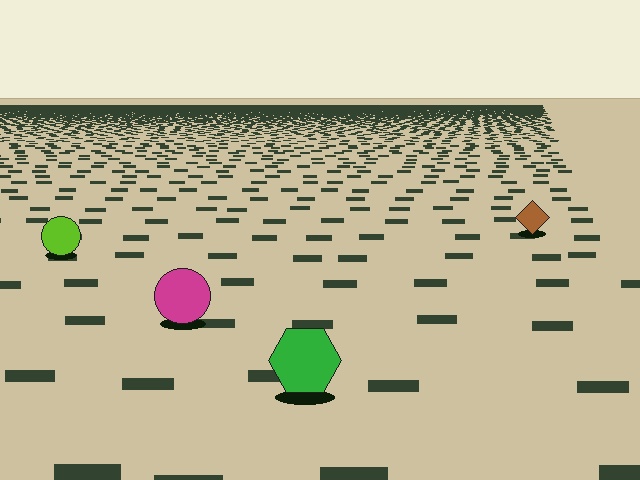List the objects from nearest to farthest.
From nearest to farthest: the green hexagon, the magenta circle, the lime circle, the brown diamond.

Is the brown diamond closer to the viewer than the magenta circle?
No. The magenta circle is closer — you can tell from the texture gradient: the ground texture is coarser near it.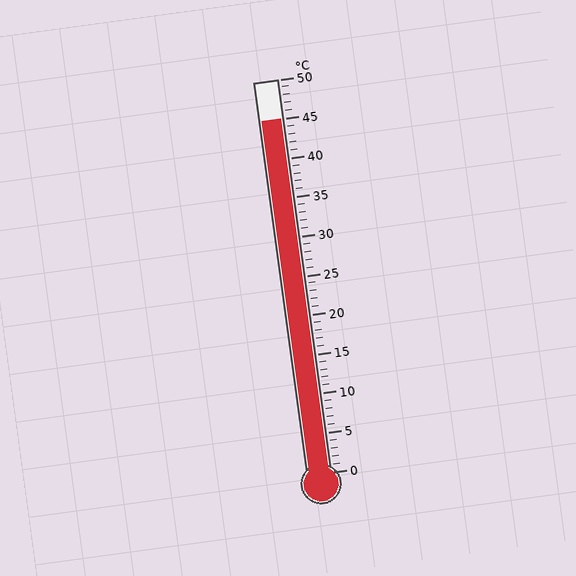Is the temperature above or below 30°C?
The temperature is above 30°C.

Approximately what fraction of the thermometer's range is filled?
The thermometer is filled to approximately 90% of its range.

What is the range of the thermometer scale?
The thermometer scale ranges from 0°C to 50°C.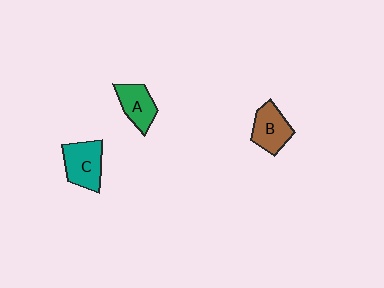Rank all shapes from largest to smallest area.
From largest to smallest: C (teal), B (brown), A (green).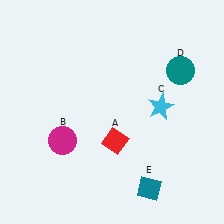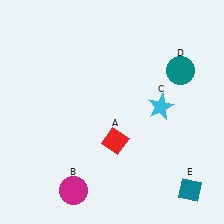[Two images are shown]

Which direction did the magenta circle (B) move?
The magenta circle (B) moved down.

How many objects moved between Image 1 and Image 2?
2 objects moved between the two images.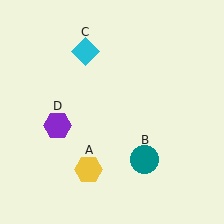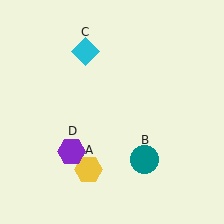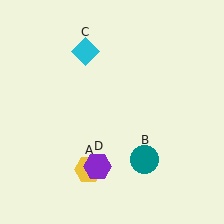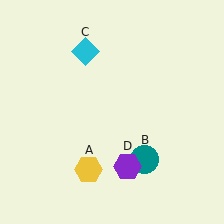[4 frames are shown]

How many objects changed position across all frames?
1 object changed position: purple hexagon (object D).